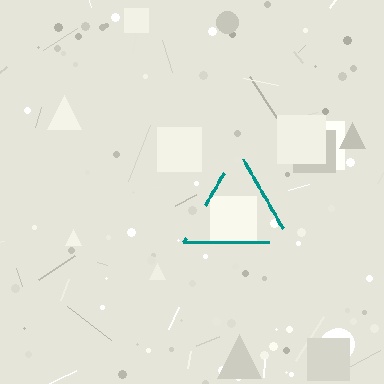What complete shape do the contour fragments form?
The contour fragments form a triangle.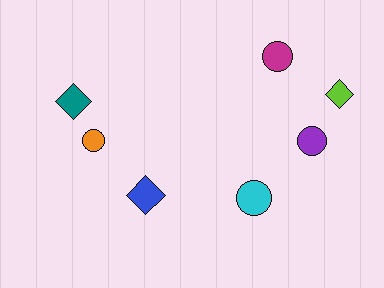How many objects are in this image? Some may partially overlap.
There are 7 objects.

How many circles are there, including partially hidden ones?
There are 4 circles.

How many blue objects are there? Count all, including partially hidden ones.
There is 1 blue object.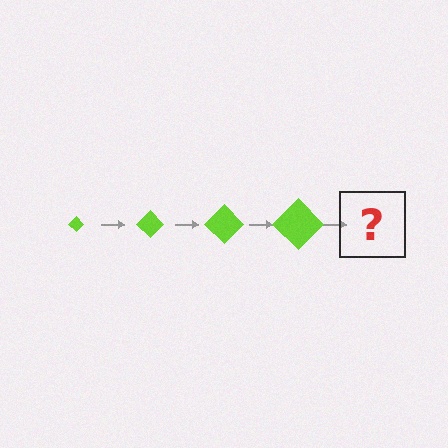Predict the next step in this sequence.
The next step is a lime diamond, larger than the previous one.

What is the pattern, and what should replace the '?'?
The pattern is that the diamond gets progressively larger each step. The '?' should be a lime diamond, larger than the previous one.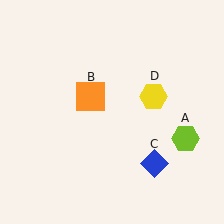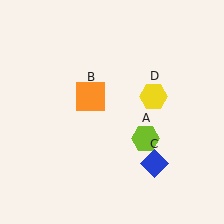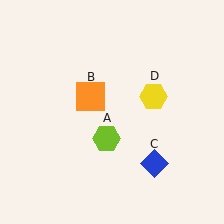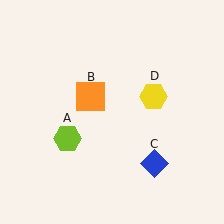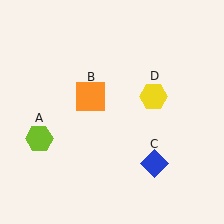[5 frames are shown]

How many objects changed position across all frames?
1 object changed position: lime hexagon (object A).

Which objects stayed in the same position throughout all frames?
Orange square (object B) and blue diamond (object C) and yellow hexagon (object D) remained stationary.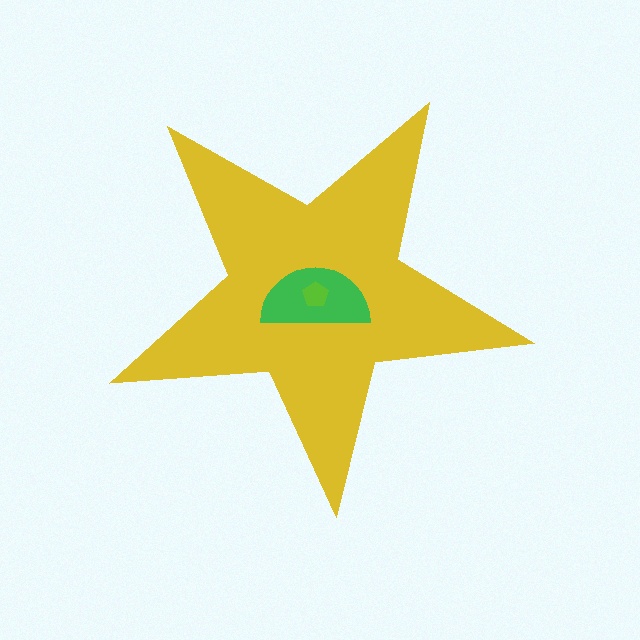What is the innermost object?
The lime pentagon.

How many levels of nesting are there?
3.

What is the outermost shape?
The yellow star.